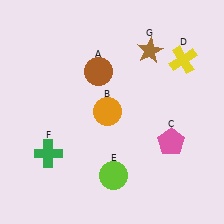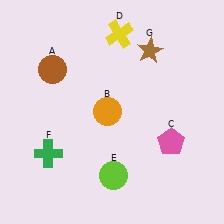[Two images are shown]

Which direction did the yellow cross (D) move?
The yellow cross (D) moved left.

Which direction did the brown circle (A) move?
The brown circle (A) moved left.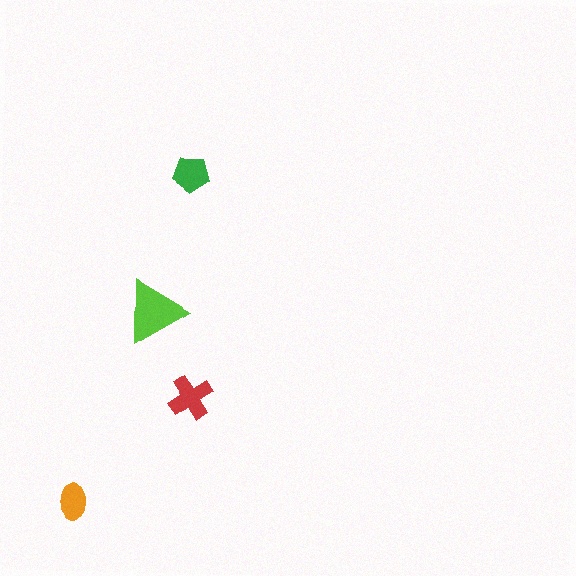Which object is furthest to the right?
The red cross is rightmost.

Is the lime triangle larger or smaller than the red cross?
Larger.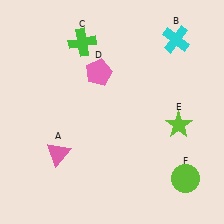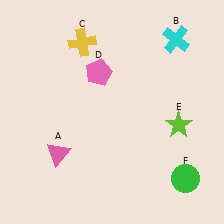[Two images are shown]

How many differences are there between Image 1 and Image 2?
There are 2 differences between the two images.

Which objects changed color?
C changed from green to yellow. F changed from lime to green.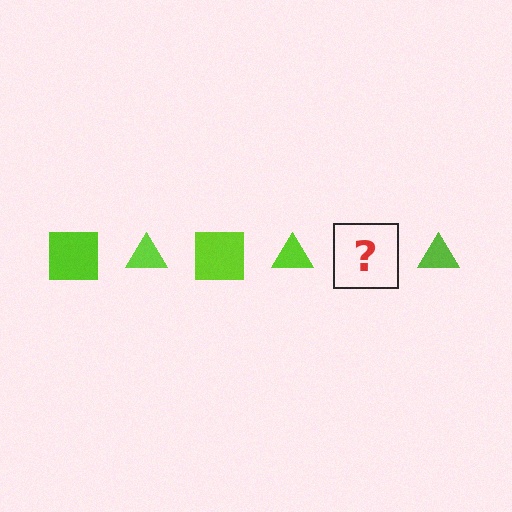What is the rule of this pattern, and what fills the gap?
The rule is that the pattern cycles through square, triangle shapes in lime. The gap should be filled with a lime square.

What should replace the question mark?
The question mark should be replaced with a lime square.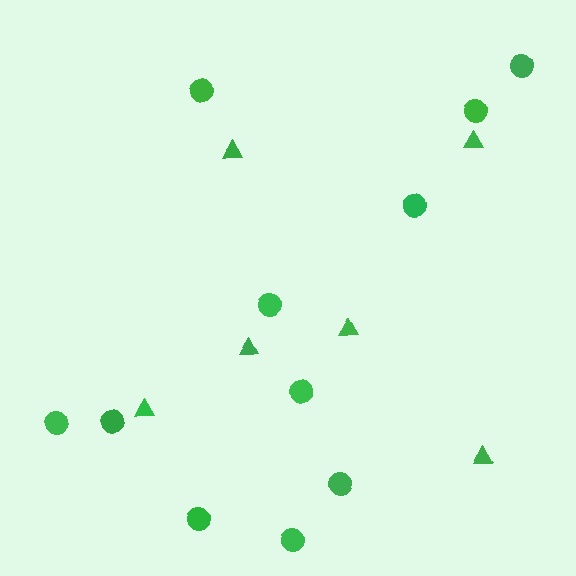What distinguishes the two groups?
There are 2 groups: one group of triangles (6) and one group of circles (11).